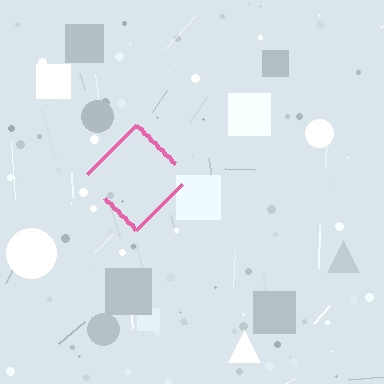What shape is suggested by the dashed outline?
The dashed outline suggests a diamond.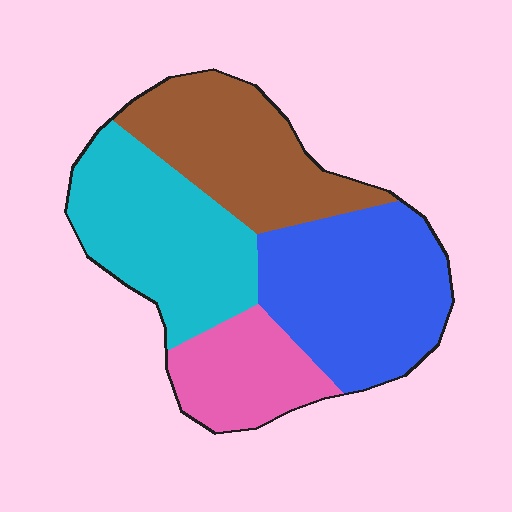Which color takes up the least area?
Pink, at roughly 15%.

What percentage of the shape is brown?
Brown covers around 25% of the shape.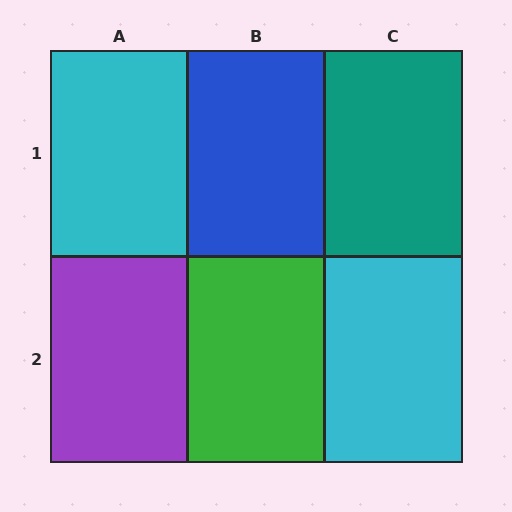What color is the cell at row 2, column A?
Purple.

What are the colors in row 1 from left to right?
Cyan, blue, teal.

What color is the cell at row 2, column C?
Cyan.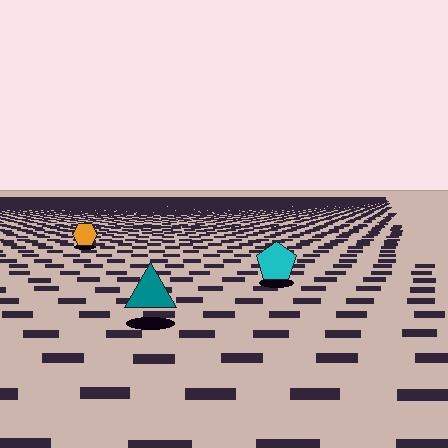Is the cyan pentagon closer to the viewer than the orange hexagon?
Yes. The cyan pentagon is closer — you can tell from the texture gradient: the ground texture is coarser near it.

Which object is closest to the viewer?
The teal triangle is closest. The texture marks near it are larger and more spread out.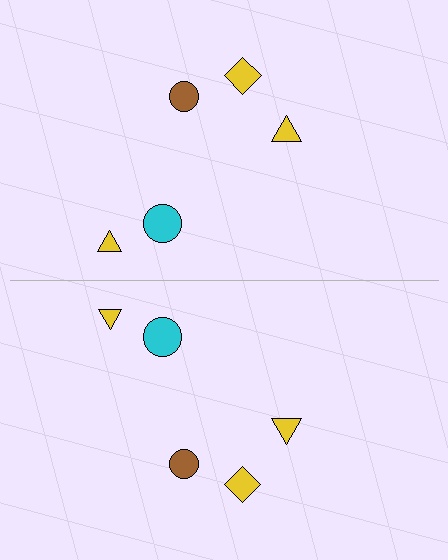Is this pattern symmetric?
Yes, this pattern has bilateral (reflection) symmetry.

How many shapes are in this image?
There are 10 shapes in this image.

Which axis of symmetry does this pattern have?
The pattern has a horizontal axis of symmetry running through the center of the image.